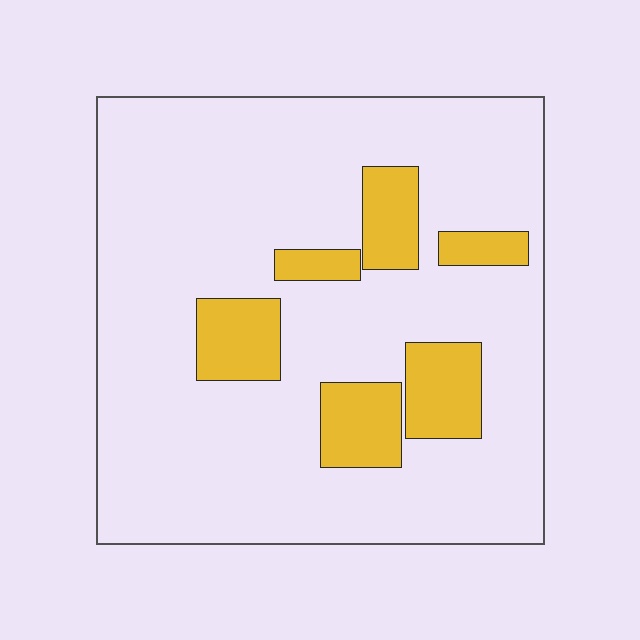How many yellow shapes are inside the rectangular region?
6.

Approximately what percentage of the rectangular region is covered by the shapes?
Approximately 15%.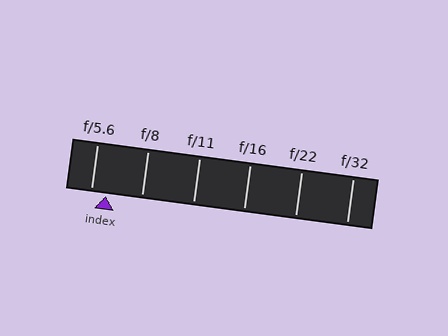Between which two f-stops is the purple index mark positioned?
The index mark is between f/5.6 and f/8.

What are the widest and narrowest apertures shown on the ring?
The widest aperture shown is f/5.6 and the narrowest is f/32.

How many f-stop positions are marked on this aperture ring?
There are 6 f-stop positions marked.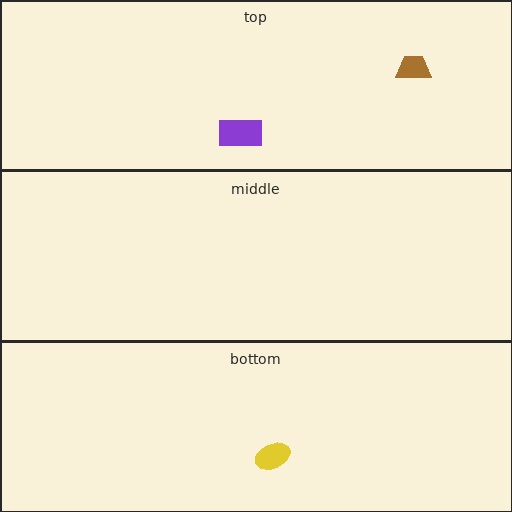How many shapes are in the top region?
2.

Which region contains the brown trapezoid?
The top region.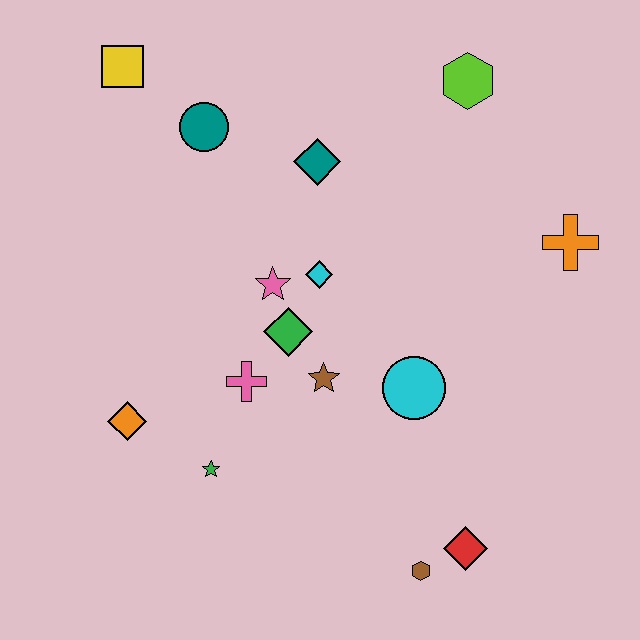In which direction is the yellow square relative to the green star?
The yellow square is above the green star.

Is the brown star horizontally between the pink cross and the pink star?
No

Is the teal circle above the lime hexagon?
No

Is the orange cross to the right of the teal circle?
Yes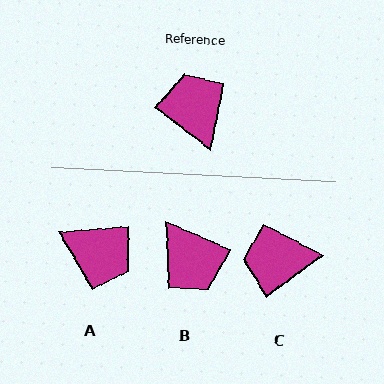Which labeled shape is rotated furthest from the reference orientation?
B, about 167 degrees away.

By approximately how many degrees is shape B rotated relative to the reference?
Approximately 167 degrees clockwise.